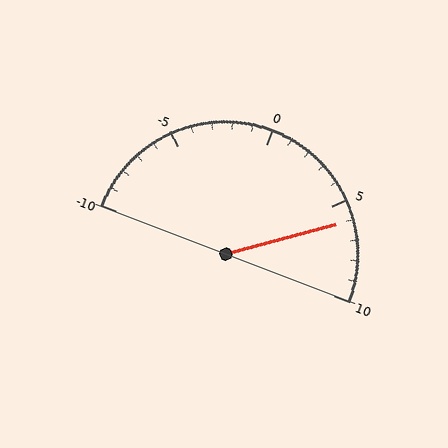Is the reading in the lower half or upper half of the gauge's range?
The reading is in the upper half of the range (-10 to 10).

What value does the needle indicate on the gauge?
The needle indicates approximately 6.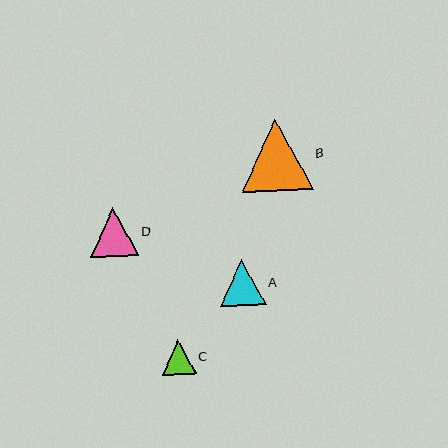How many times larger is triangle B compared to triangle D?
Triangle B is approximately 1.5 times the size of triangle D.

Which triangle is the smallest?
Triangle C is the smallest with a size of approximately 34 pixels.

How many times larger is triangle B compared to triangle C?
Triangle B is approximately 2.1 times the size of triangle C.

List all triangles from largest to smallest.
From largest to smallest: B, D, A, C.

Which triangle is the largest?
Triangle B is the largest with a size of approximately 72 pixels.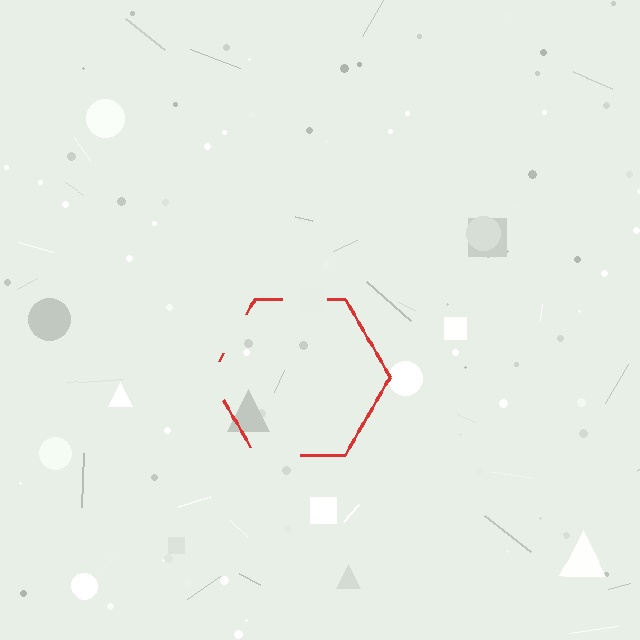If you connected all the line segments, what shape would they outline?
They would outline a hexagon.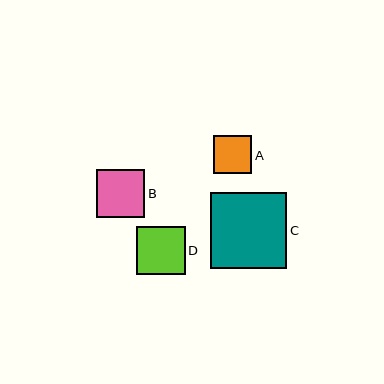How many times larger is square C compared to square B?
Square C is approximately 1.6 times the size of square B.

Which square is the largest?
Square C is the largest with a size of approximately 76 pixels.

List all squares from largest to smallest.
From largest to smallest: C, D, B, A.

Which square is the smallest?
Square A is the smallest with a size of approximately 38 pixels.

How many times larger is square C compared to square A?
Square C is approximately 2.0 times the size of square A.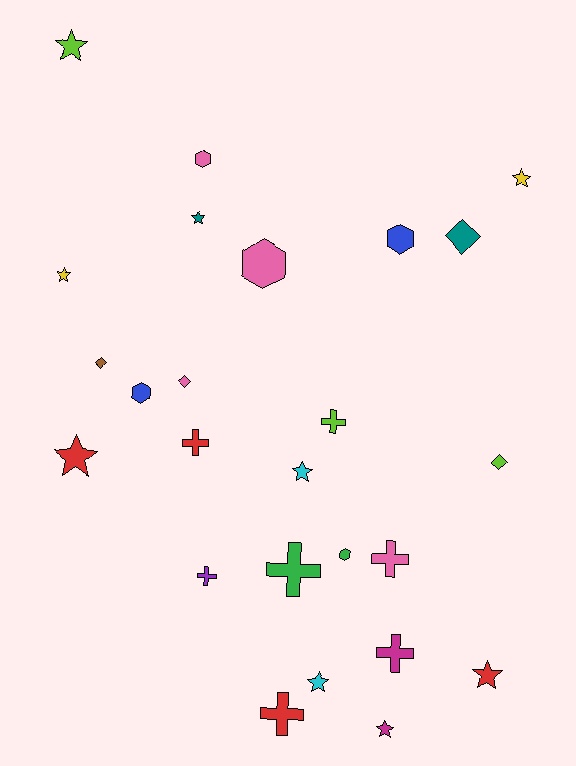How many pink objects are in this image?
There are 4 pink objects.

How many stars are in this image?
There are 9 stars.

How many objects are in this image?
There are 25 objects.